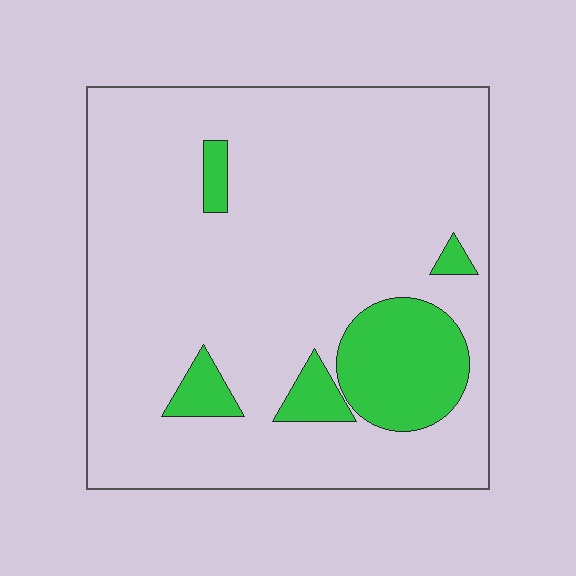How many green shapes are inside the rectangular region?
5.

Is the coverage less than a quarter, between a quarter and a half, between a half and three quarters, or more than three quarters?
Less than a quarter.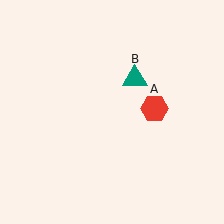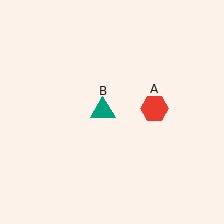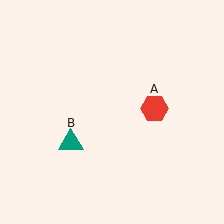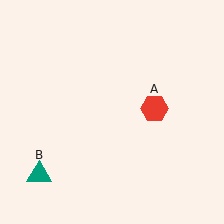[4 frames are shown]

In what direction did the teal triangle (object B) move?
The teal triangle (object B) moved down and to the left.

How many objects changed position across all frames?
1 object changed position: teal triangle (object B).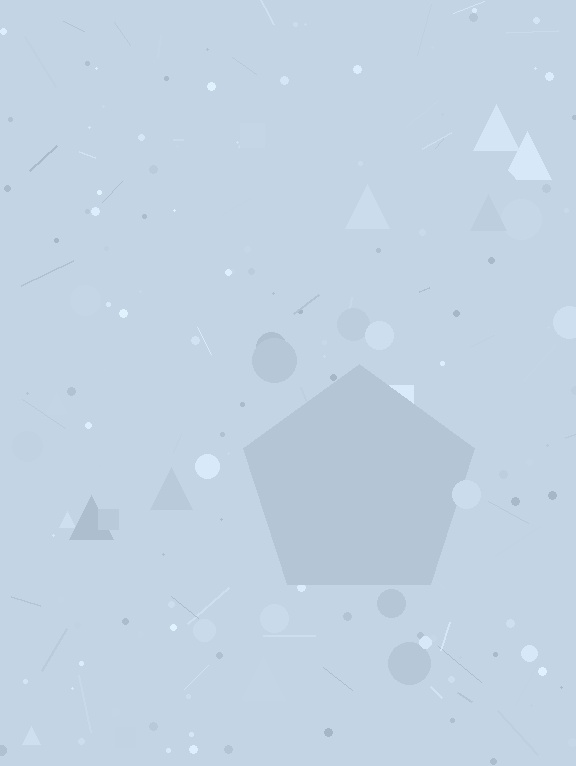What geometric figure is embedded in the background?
A pentagon is embedded in the background.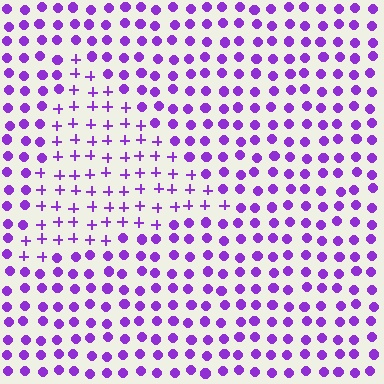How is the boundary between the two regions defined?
The boundary is defined by a change in element shape: plus signs inside vs. circles outside. All elements share the same color and spacing.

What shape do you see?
I see a triangle.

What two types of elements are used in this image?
The image uses plus signs inside the triangle region and circles outside it.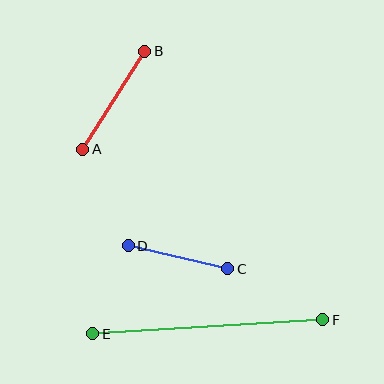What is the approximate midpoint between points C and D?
The midpoint is at approximately (178, 257) pixels.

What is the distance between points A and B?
The distance is approximately 116 pixels.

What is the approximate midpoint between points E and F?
The midpoint is at approximately (208, 327) pixels.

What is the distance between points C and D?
The distance is approximately 102 pixels.